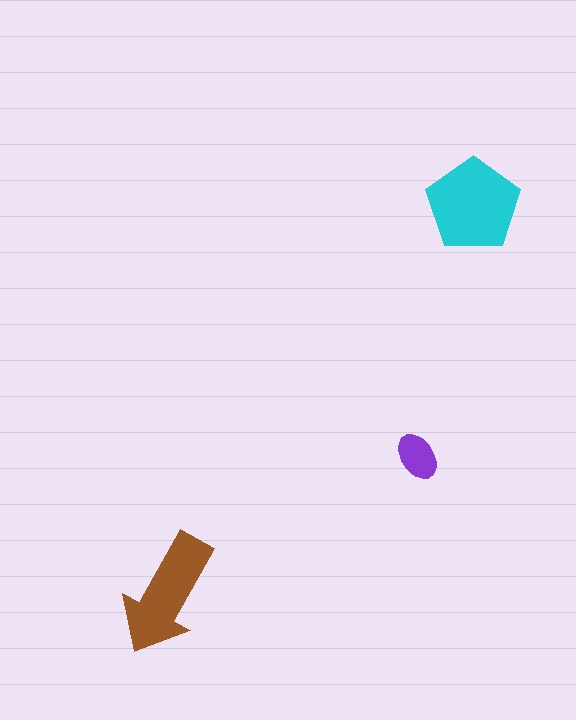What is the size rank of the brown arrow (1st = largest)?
2nd.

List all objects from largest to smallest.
The cyan pentagon, the brown arrow, the purple ellipse.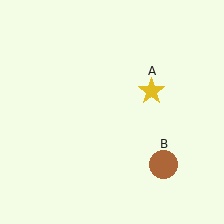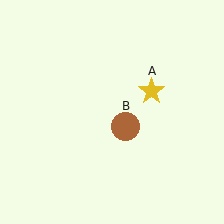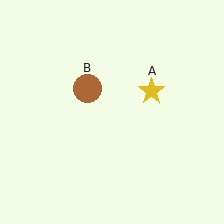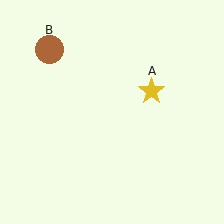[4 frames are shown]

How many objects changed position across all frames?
1 object changed position: brown circle (object B).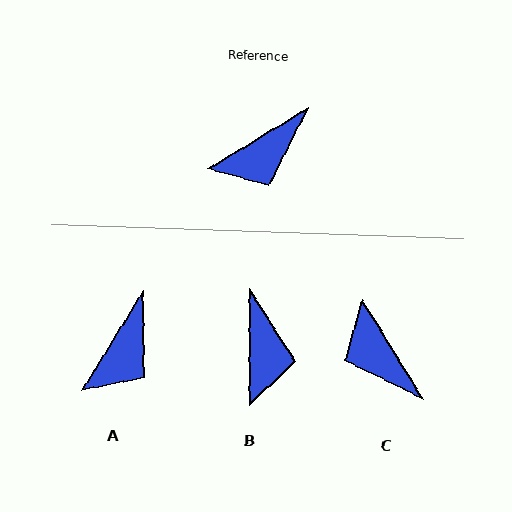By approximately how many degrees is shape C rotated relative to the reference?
Approximately 90 degrees clockwise.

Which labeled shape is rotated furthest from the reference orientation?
C, about 90 degrees away.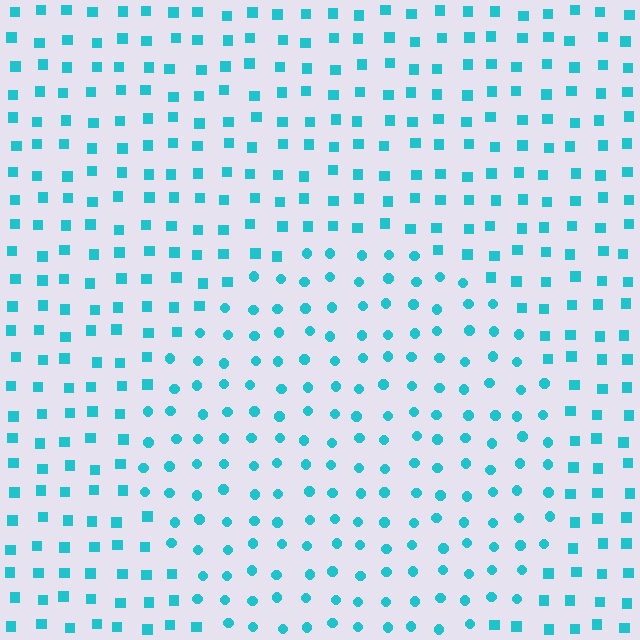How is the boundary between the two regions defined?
The boundary is defined by a change in element shape: circles inside vs. squares outside. All elements share the same color and spacing.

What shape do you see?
I see a circle.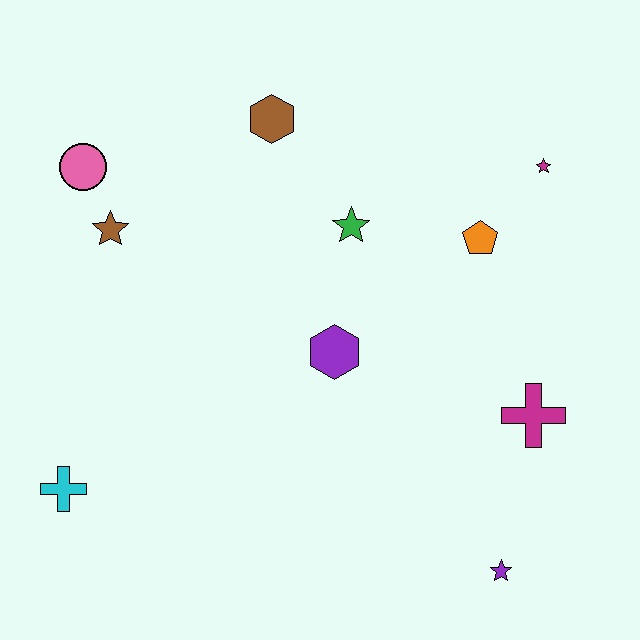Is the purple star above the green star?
No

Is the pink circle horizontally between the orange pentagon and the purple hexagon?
No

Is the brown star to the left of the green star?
Yes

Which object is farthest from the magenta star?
The cyan cross is farthest from the magenta star.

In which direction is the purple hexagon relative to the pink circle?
The purple hexagon is to the right of the pink circle.